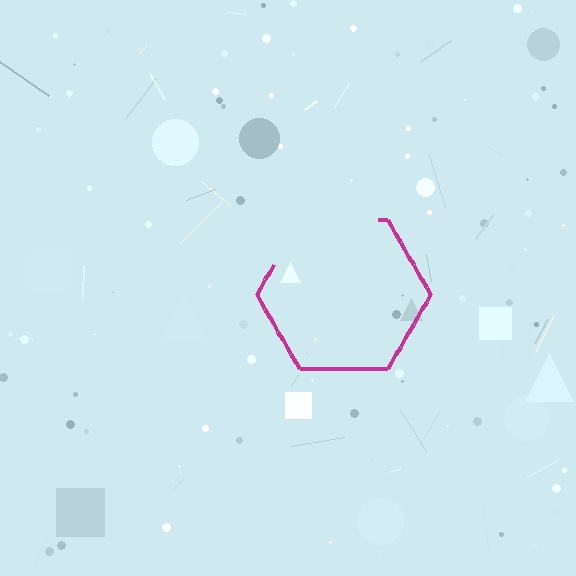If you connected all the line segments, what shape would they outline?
They would outline a hexagon.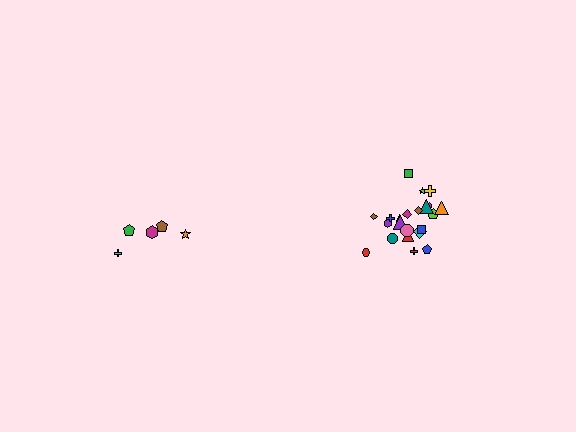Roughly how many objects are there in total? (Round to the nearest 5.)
Roughly 25 objects in total.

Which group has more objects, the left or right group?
The right group.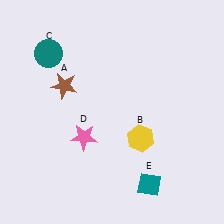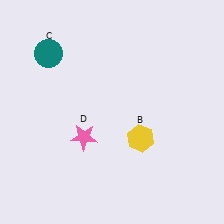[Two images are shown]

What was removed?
The brown star (A), the teal diamond (E) were removed in Image 2.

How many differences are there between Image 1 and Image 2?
There are 2 differences between the two images.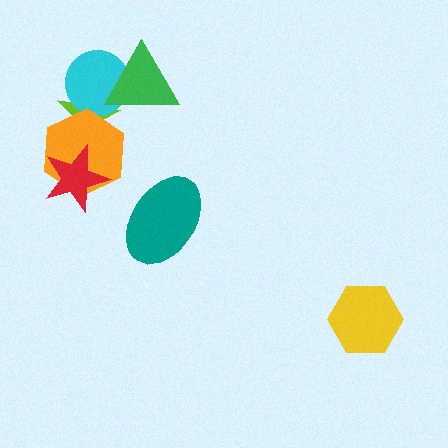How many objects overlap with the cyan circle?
2 objects overlap with the cyan circle.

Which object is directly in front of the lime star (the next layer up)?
The cyan circle is directly in front of the lime star.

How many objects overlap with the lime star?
3 objects overlap with the lime star.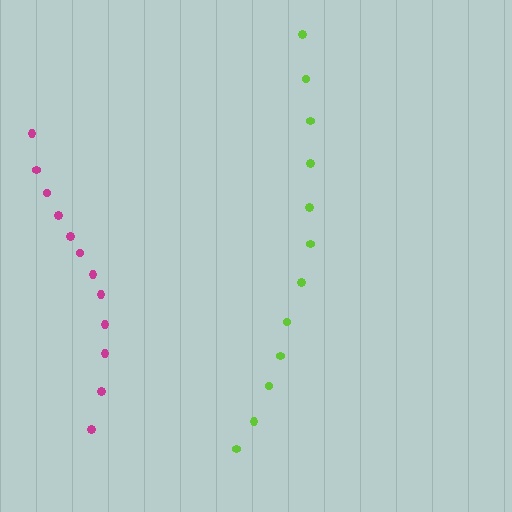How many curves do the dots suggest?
There are 2 distinct paths.